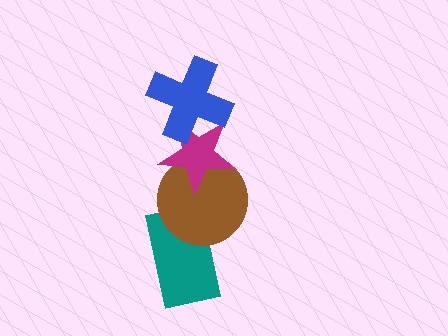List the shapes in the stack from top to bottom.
From top to bottom: the blue cross, the magenta star, the brown circle, the teal rectangle.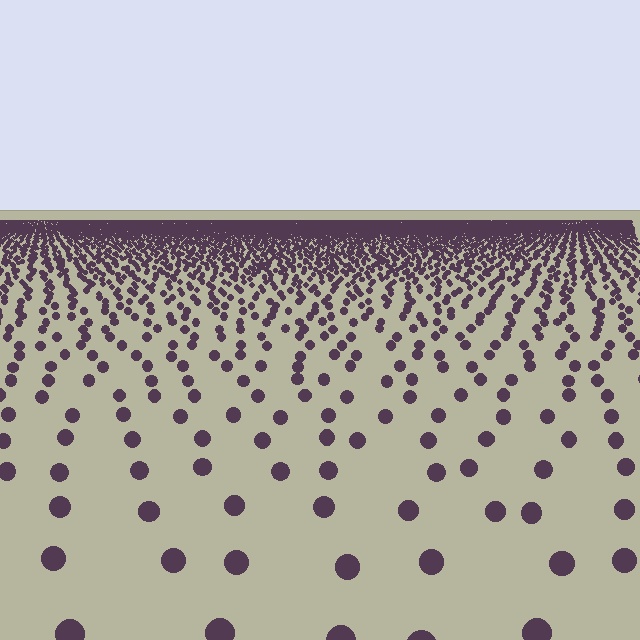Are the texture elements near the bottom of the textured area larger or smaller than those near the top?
Larger. Near the bottom, elements are closer to the viewer and appear at a bigger on-screen size.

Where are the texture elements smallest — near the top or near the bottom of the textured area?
Near the top.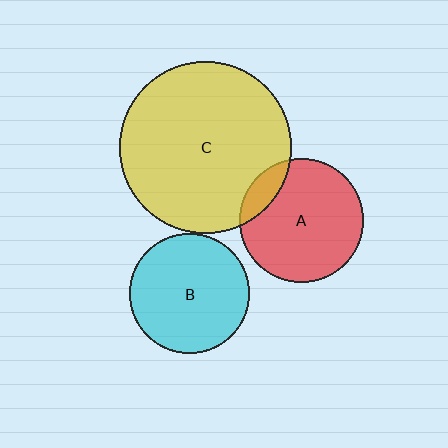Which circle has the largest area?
Circle C (yellow).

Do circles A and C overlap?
Yes.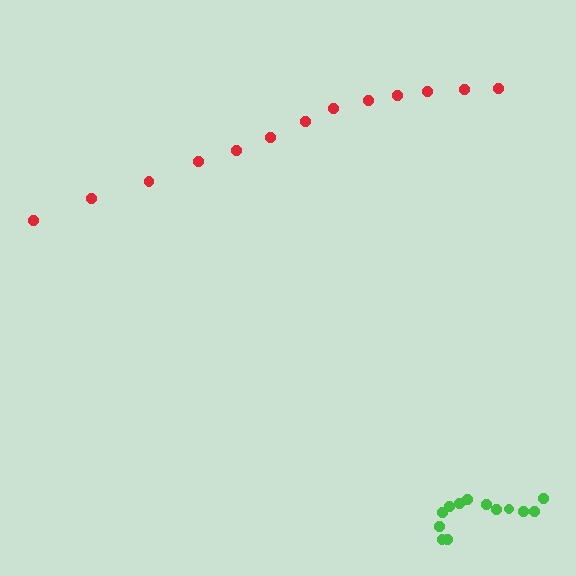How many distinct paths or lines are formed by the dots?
There are 2 distinct paths.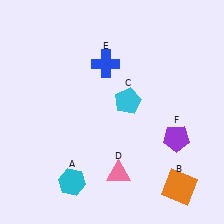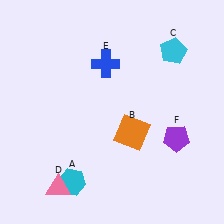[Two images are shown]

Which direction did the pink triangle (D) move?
The pink triangle (D) moved left.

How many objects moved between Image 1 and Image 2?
3 objects moved between the two images.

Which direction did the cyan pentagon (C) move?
The cyan pentagon (C) moved up.